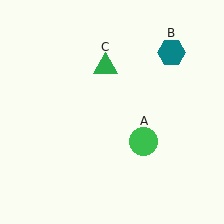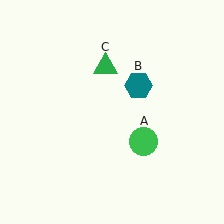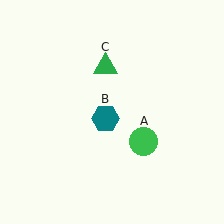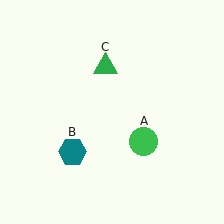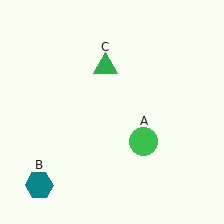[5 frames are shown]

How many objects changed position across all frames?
1 object changed position: teal hexagon (object B).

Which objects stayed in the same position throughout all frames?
Green circle (object A) and green triangle (object C) remained stationary.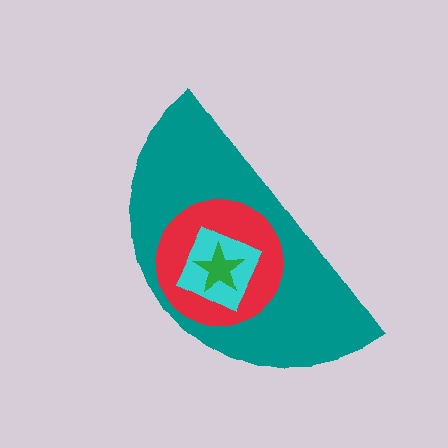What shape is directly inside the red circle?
The cyan square.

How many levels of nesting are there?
4.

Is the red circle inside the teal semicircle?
Yes.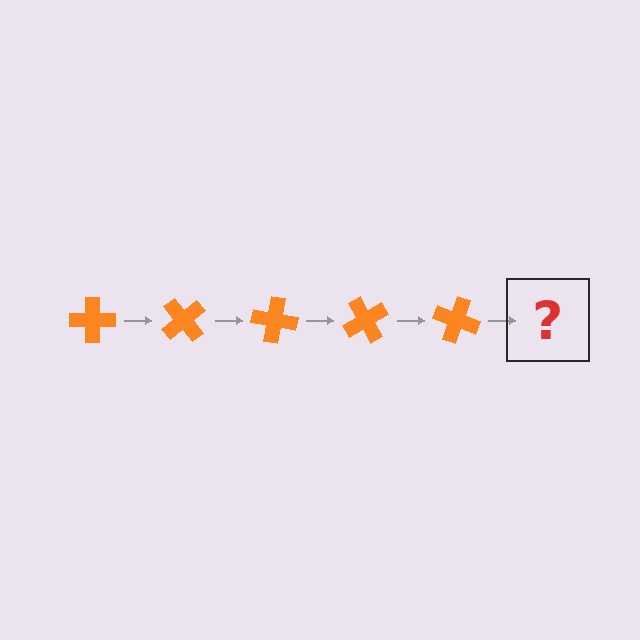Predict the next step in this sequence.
The next step is an orange cross rotated 250 degrees.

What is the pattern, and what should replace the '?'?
The pattern is that the cross rotates 50 degrees each step. The '?' should be an orange cross rotated 250 degrees.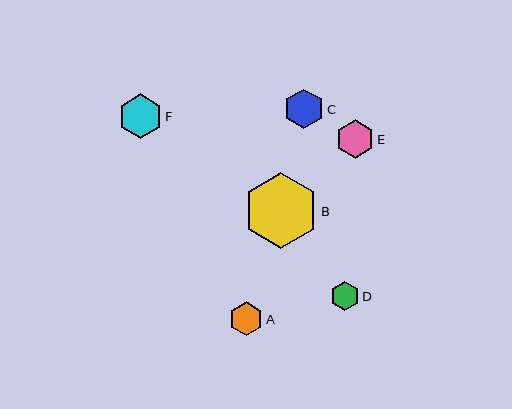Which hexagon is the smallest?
Hexagon D is the smallest with a size of approximately 29 pixels.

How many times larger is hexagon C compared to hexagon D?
Hexagon C is approximately 1.4 times the size of hexagon D.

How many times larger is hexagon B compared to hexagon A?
Hexagon B is approximately 2.2 times the size of hexagon A.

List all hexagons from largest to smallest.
From largest to smallest: B, F, C, E, A, D.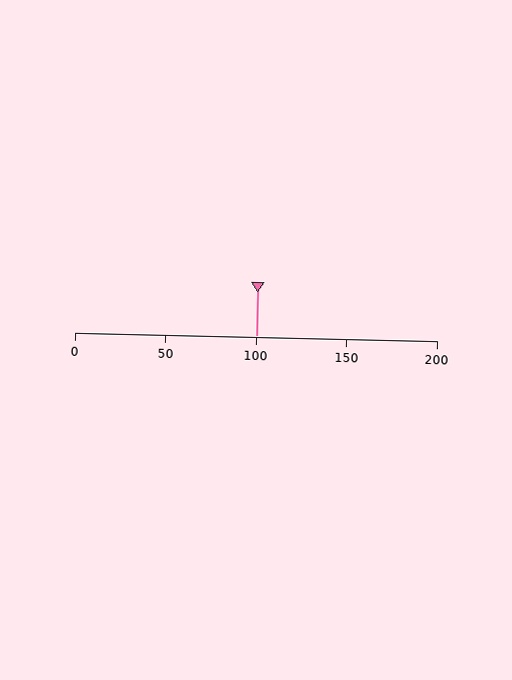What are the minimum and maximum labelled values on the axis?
The axis runs from 0 to 200.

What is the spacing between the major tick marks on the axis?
The major ticks are spaced 50 apart.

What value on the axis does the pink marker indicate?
The marker indicates approximately 100.